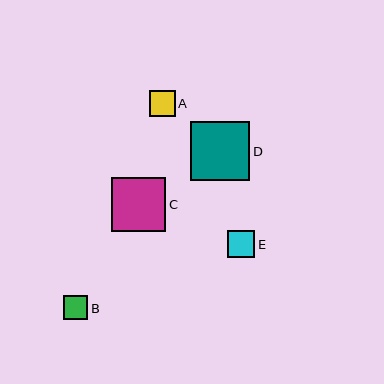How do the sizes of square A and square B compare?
Square A and square B are approximately the same size.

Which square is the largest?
Square D is the largest with a size of approximately 59 pixels.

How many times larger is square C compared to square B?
Square C is approximately 2.2 times the size of square B.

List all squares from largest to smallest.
From largest to smallest: D, C, E, A, B.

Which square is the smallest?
Square B is the smallest with a size of approximately 24 pixels.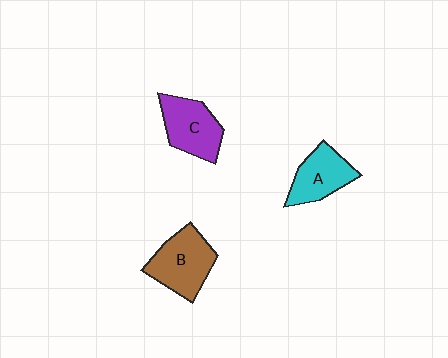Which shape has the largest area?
Shape B (brown).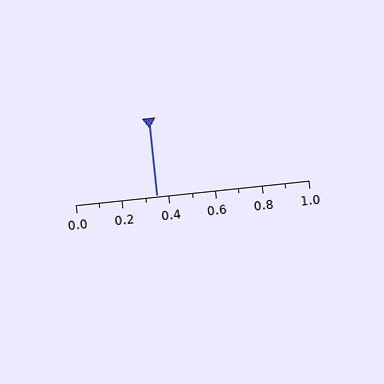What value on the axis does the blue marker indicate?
The marker indicates approximately 0.35.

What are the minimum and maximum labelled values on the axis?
The axis runs from 0.0 to 1.0.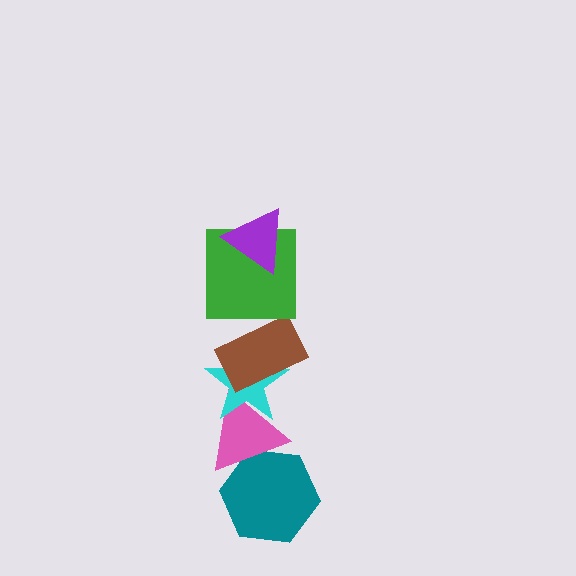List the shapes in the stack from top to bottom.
From top to bottom: the purple triangle, the green square, the brown rectangle, the cyan star, the pink triangle, the teal hexagon.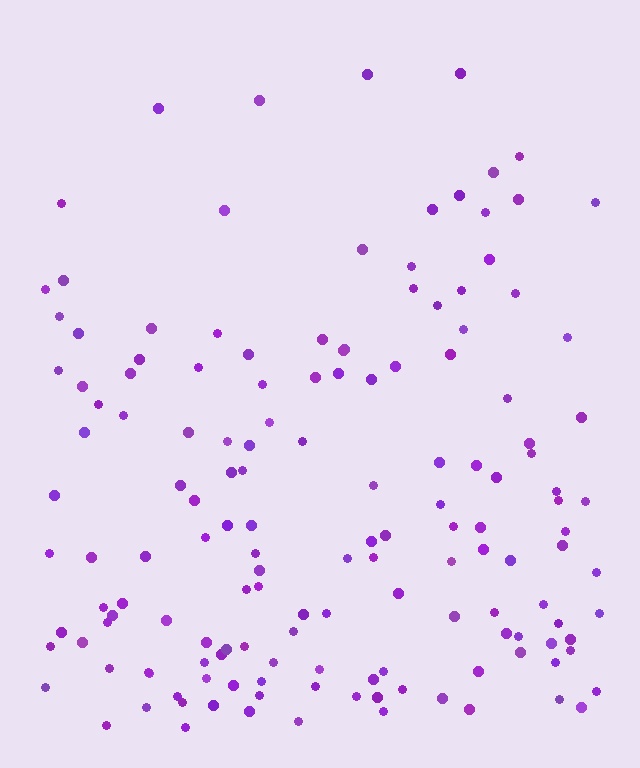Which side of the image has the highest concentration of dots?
The bottom.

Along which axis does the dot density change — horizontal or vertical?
Vertical.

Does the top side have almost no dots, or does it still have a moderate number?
Still a moderate number, just noticeably fewer than the bottom.